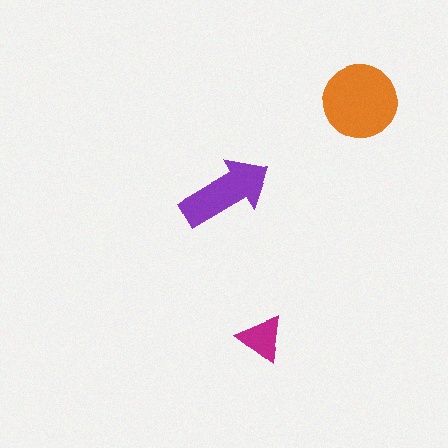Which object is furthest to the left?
The purple arrow is leftmost.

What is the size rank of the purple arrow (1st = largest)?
2nd.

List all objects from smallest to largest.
The magenta triangle, the purple arrow, the orange circle.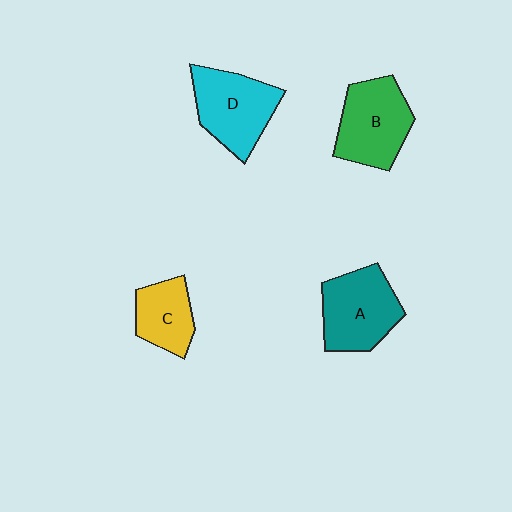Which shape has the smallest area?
Shape C (yellow).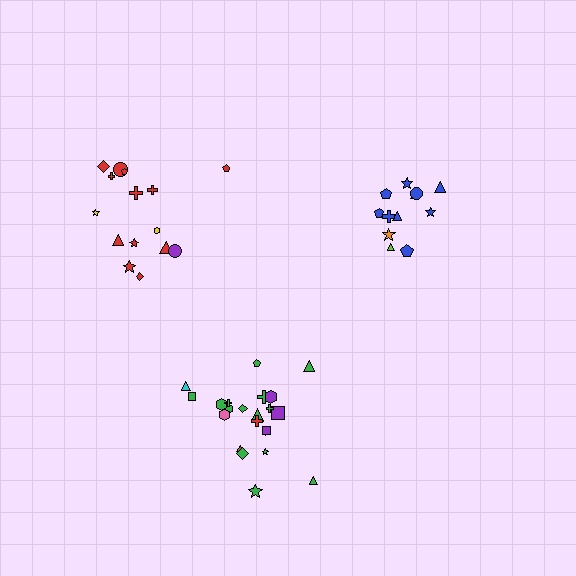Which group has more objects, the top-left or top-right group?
The top-left group.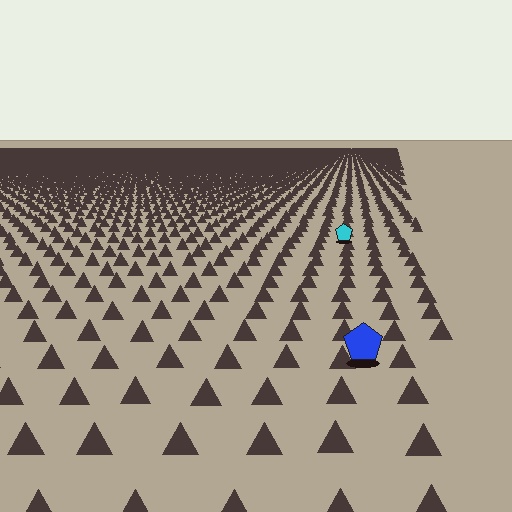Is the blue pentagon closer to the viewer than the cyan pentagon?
Yes. The blue pentagon is closer — you can tell from the texture gradient: the ground texture is coarser near it.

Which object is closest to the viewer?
The blue pentagon is closest. The texture marks near it are larger and more spread out.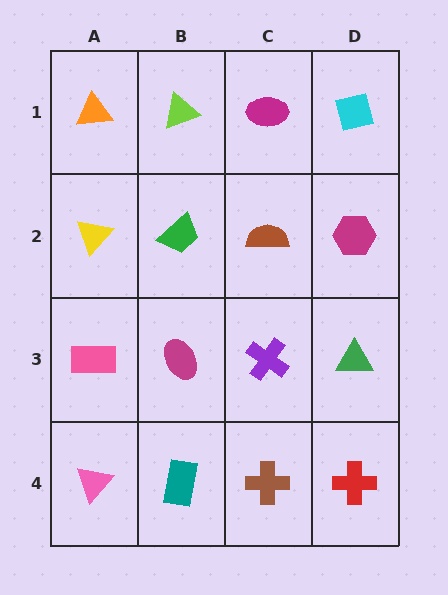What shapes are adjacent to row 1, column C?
A brown semicircle (row 2, column C), a lime triangle (row 1, column B), a cyan square (row 1, column D).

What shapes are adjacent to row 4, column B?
A magenta ellipse (row 3, column B), a pink triangle (row 4, column A), a brown cross (row 4, column C).